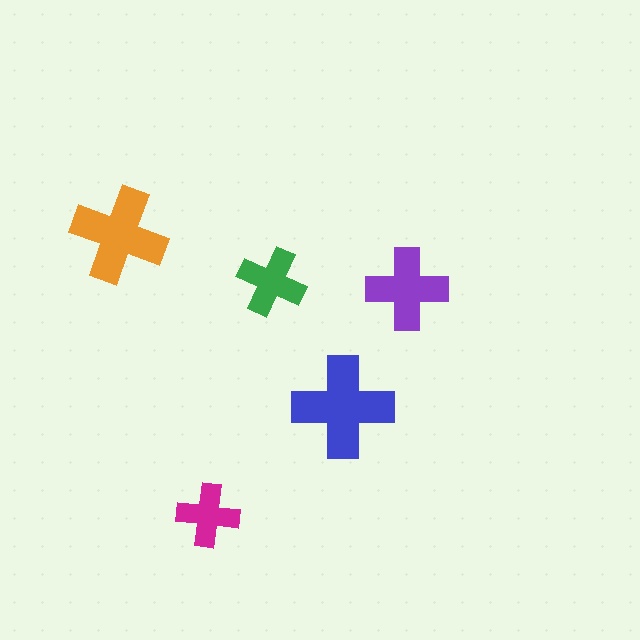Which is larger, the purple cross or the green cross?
The purple one.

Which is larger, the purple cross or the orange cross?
The orange one.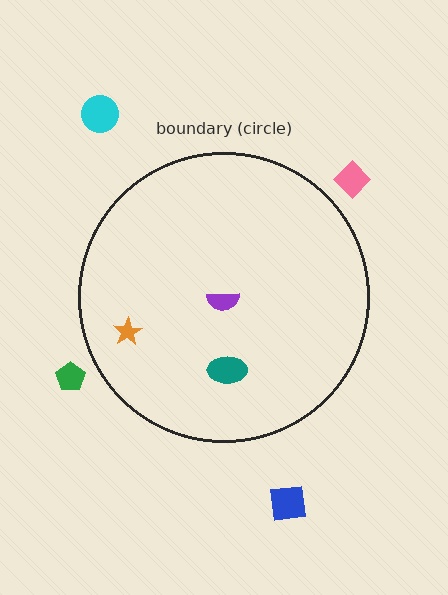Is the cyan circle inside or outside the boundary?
Outside.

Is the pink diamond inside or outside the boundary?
Outside.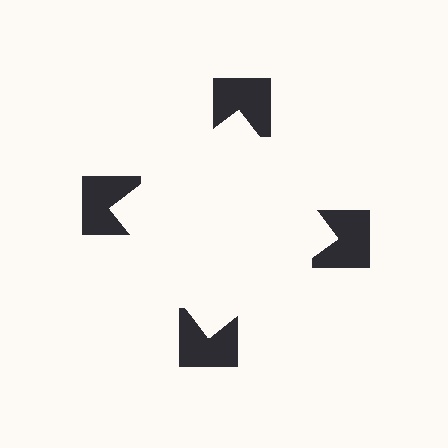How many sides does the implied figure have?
4 sides.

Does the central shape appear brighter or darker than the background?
It typically appears slightly brighter than the background, even though no actual brightness change is drawn.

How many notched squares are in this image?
There are 4 — one at each vertex of the illusory square.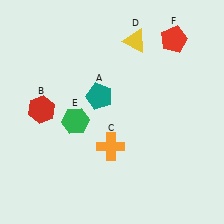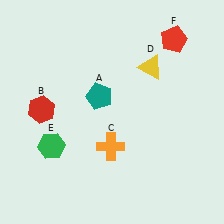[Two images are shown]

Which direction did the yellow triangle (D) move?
The yellow triangle (D) moved down.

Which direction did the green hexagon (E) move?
The green hexagon (E) moved down.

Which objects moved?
The objects that moved are: the yellow triangle (D), the green hexagon (E).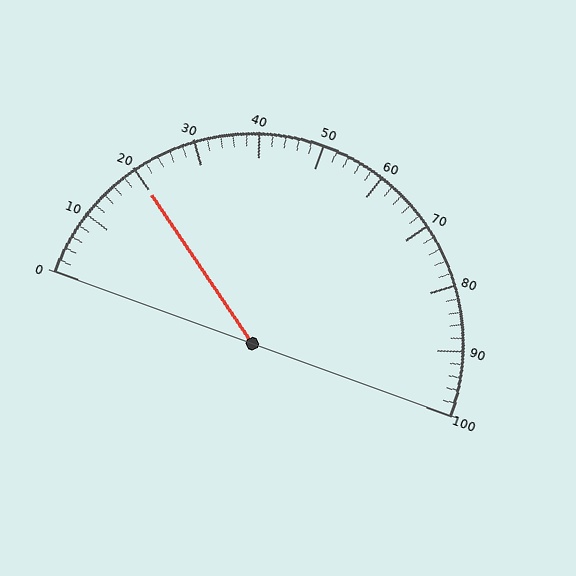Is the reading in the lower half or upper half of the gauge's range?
The reading is in the lower half of the range (0 to 100).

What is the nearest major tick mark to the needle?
The nearest major tick mark is 20.